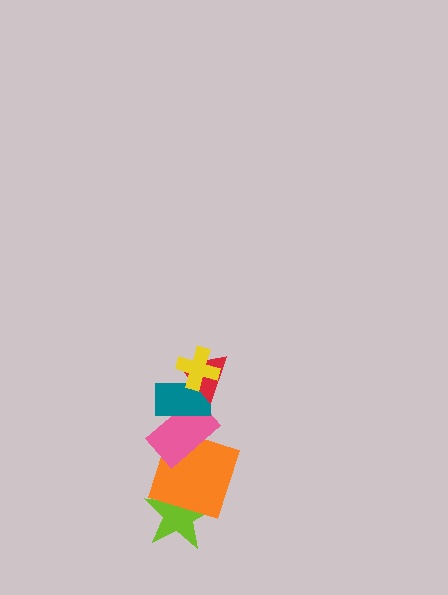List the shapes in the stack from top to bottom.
From top to bottom: the yellow cross, the red triangle, the teal rectangle, the pink rectangle, the orange square, the lime star.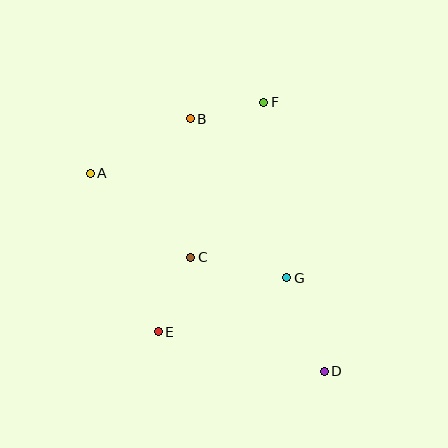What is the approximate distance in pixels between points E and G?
The distance between E and G is approximately 139 pixels.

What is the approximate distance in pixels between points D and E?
The distance between D and E is approximately 171 pixels.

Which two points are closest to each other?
Points B and F are closest to each other.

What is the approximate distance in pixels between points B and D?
The distance between B and D is approximately 286 pixels.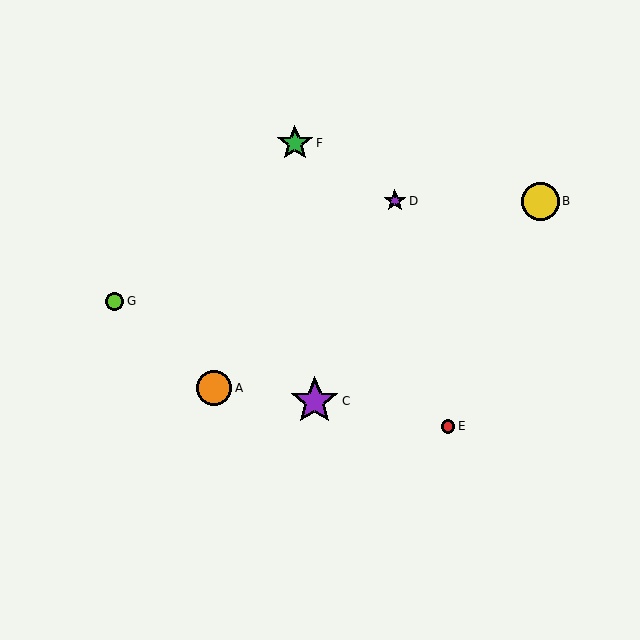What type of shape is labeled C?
Shape C is a purple star.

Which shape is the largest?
The purple star (labeled C) is the largest.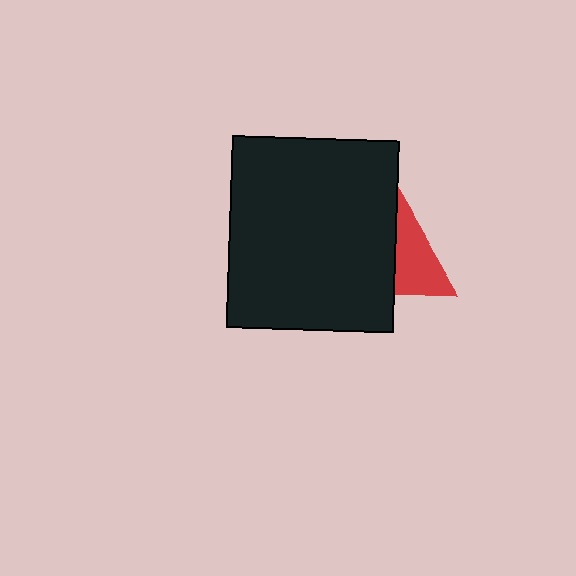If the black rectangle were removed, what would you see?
You would see the complete red triangle.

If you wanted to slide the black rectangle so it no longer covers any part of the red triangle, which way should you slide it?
Slide it left — that is the most direct way to separate the two shapes.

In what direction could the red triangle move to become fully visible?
The red triangle could move right. That would shift it out from behind the black rectangle entirely.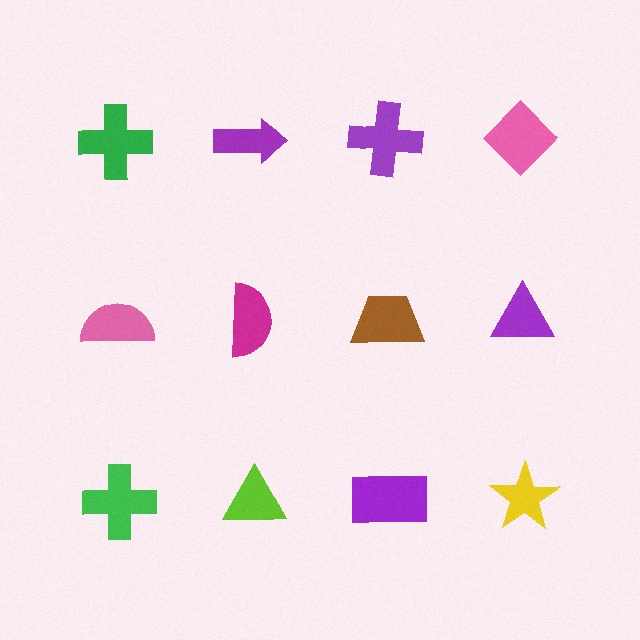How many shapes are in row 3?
4 shapes.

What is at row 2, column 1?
A pink semicircle.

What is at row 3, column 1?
A green cross.